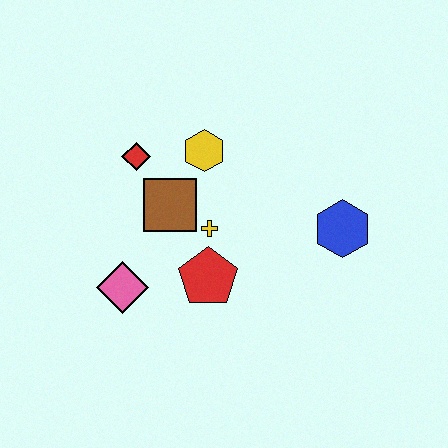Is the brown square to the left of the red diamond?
No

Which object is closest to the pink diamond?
The red pentagon is closest to the pink diamond.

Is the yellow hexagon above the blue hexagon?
Yes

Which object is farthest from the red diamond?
The blue hexagon is farthest from the red diamond.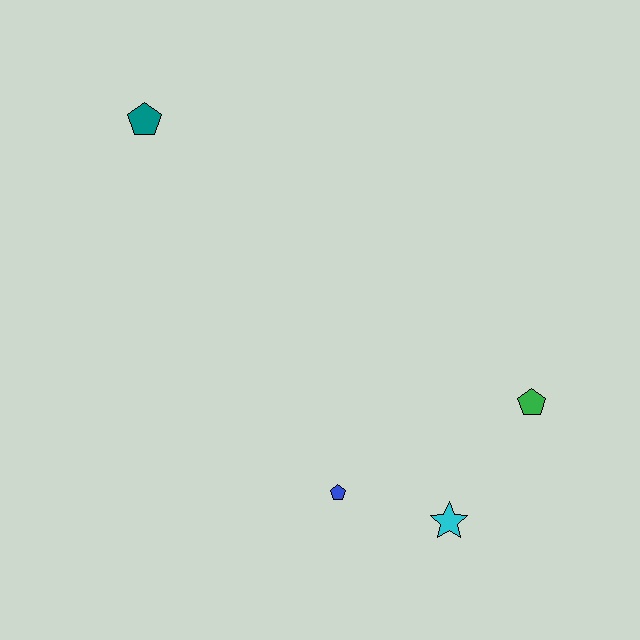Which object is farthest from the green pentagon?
The teal pentagon is farthest from the green pentagon.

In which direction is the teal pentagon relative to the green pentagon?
The teal pentagon is to the left of the green pentagon.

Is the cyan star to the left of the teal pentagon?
No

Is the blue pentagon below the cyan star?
No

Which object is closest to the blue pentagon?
The cyan star is closest to the blue pentagon.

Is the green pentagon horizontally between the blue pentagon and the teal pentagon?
No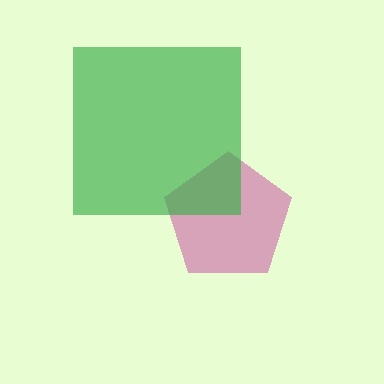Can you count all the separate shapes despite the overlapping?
Yes, there are 2 separate shapes.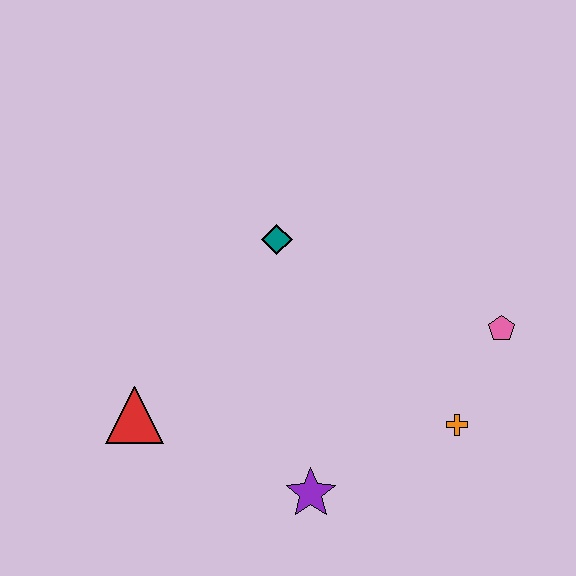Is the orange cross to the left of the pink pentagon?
Yes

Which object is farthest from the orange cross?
The red triangle is farthest from the orange cross.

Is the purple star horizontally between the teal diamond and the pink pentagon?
Yes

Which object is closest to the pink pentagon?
The orange cross is closest to the pink pentagon.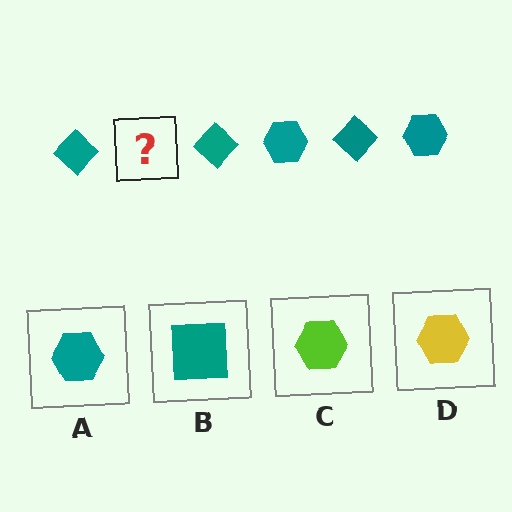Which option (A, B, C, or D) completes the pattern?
A.